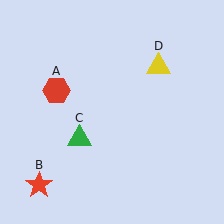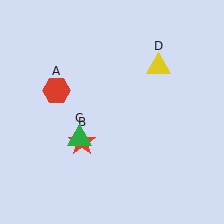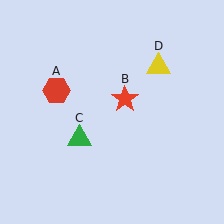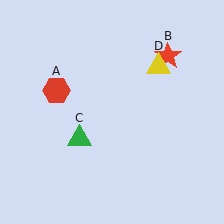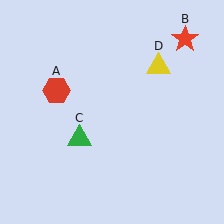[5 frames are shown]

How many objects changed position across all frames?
1 object changed position: red star (object B).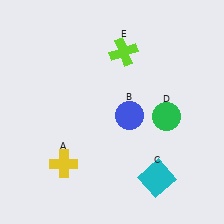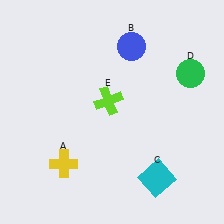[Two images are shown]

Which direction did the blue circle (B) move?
The blue circle (B) moved up.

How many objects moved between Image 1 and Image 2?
3 objects moved between the two images.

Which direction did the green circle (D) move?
The green circle (D) moved up.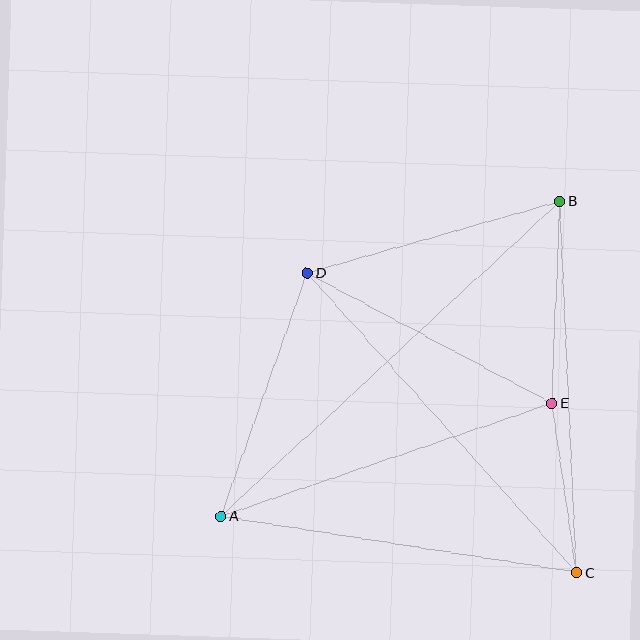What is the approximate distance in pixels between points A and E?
The distance between A and E is approximately 350 pixels.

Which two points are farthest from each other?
Points A and B are farthest from each other.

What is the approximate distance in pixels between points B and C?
The distance between B and C is approximately 372 pixels.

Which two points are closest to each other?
Points C and E are closest to each other.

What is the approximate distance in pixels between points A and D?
The distance between A and D is approximately 258 pixels.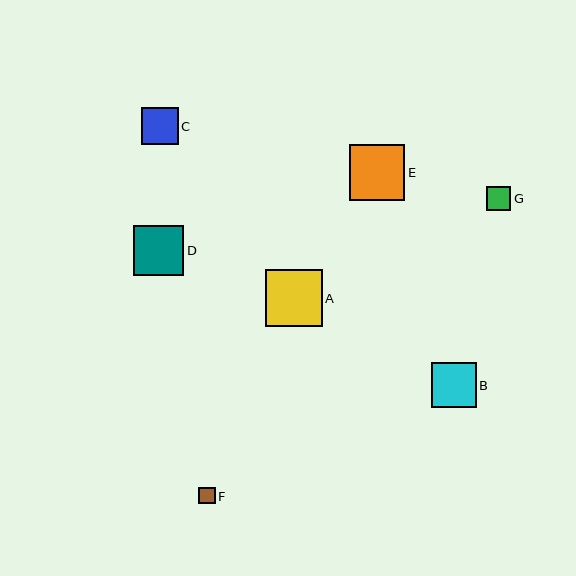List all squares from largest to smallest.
From largest to smallest: A, E, D, B, C, G, F.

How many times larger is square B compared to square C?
Square B is approximately 1.2 times the size of square C.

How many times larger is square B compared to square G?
Square B is approximately 1.9 times the size of square G.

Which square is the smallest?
Square F is the smallest with a size of approximately 16 pixels.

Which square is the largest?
Square A is the largest with a size of approximately 57 pixels.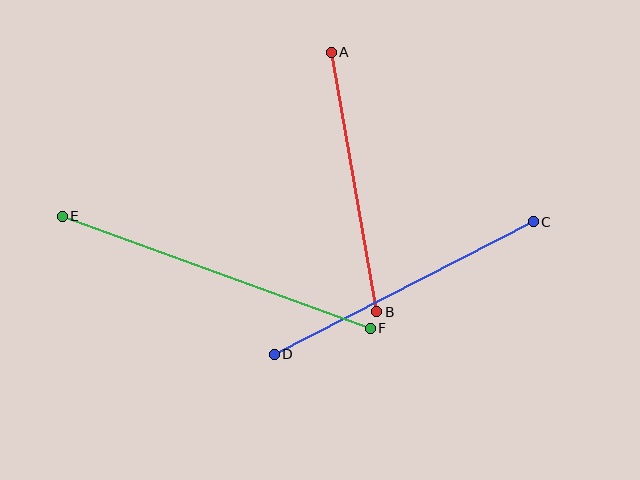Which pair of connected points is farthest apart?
Points E and F are farthest apart.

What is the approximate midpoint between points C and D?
The midpoint is at approximately (404, 288) pixels.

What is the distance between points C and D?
The distance is approximately 291 pixels.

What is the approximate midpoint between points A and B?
The midpoint is at approximately (354, 182) pixels.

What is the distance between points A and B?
The distance is approximately 264 pixels.